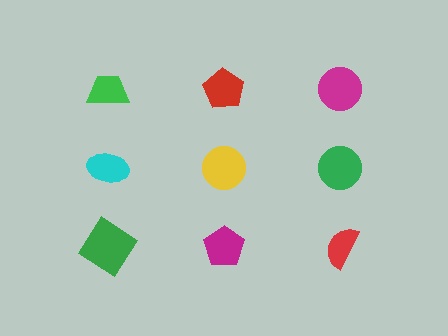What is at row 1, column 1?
A green trapezoid.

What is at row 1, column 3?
A magenta circle.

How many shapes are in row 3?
3 shapes.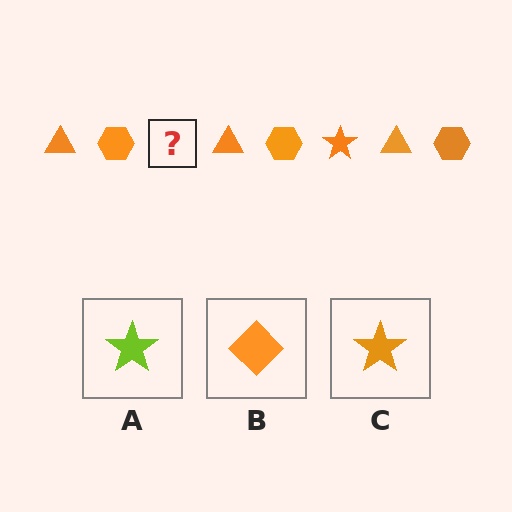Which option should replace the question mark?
Option C.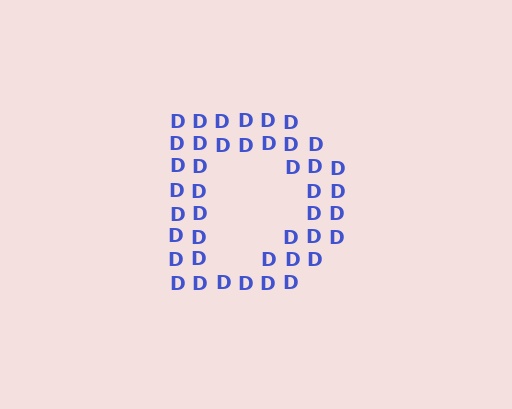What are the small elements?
The small elements are letter D's.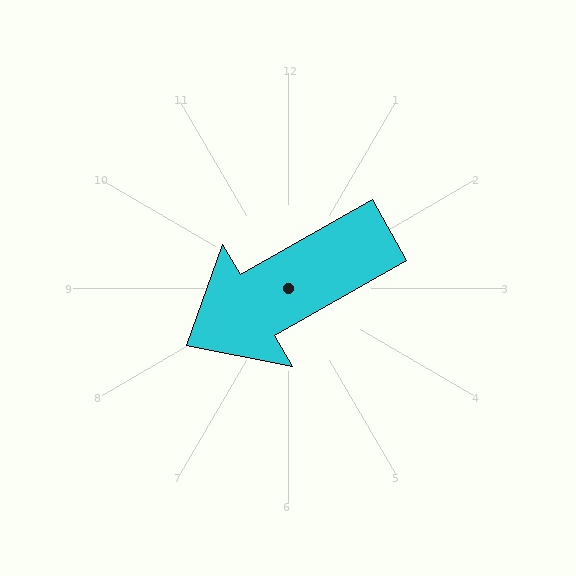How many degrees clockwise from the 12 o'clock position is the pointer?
Approximately 240 degrees.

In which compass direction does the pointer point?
Southwest.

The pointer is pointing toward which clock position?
Roughly 8 o'clock.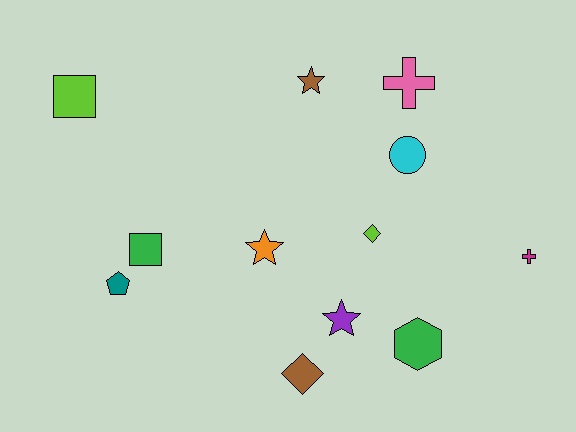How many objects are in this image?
There are 12 objects.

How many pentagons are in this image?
There is 1 pentagon.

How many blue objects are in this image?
There are no blue objects.